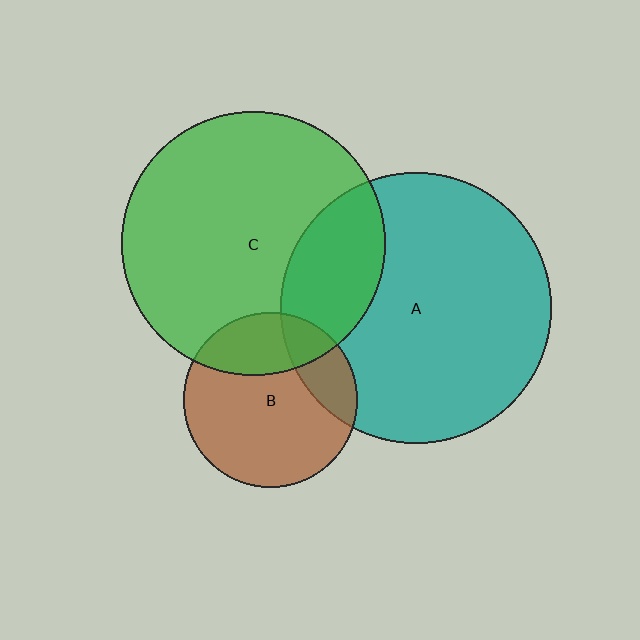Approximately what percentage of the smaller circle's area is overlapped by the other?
Approximately 25%.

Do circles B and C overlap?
Yes.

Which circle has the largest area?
Circle A (teal).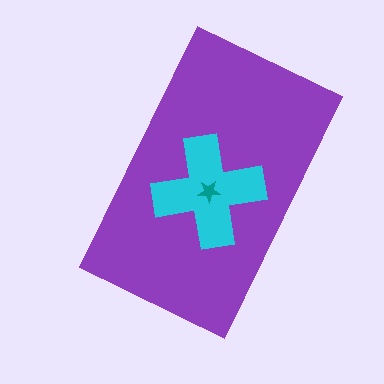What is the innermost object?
The teal star.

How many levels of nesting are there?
3.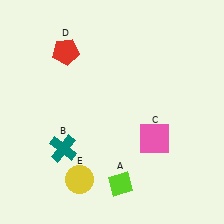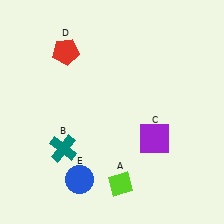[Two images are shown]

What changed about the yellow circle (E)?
In Image 1, E is yellow. In Image 2, it changed to blue.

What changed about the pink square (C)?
In Image 1, C is pink. In Image 2, it changed to purple.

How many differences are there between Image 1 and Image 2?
There are 2 differences between the two images.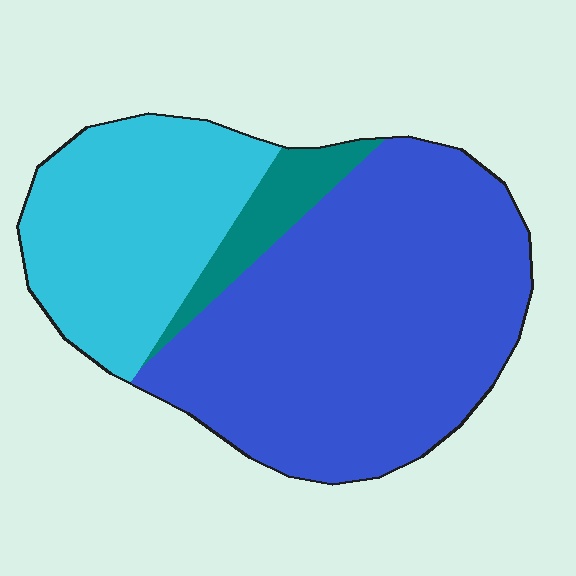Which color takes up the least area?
Teal, at roughly 10%.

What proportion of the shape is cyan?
Cyan covers 31% of the shape.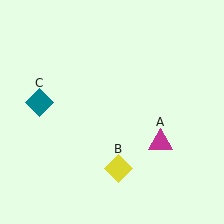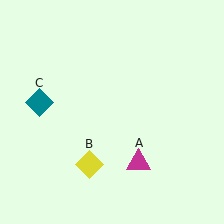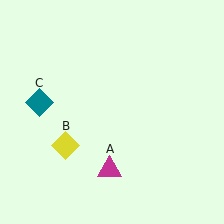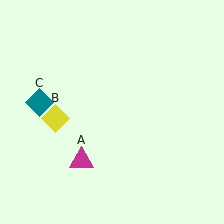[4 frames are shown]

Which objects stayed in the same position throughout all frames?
Teal diamond (object C) remained stationary.